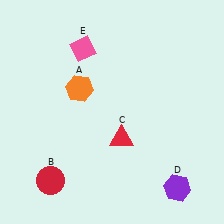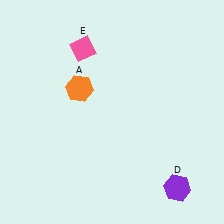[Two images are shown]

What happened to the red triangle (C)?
The red triangle (C) was removed in Image 2. It was in the bottom-right area of Image 1.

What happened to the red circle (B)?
The red circle (B) was removed in Image 2. It was in the bottom-left area of Image 1.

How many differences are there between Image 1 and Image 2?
There are 2 differences between the two images.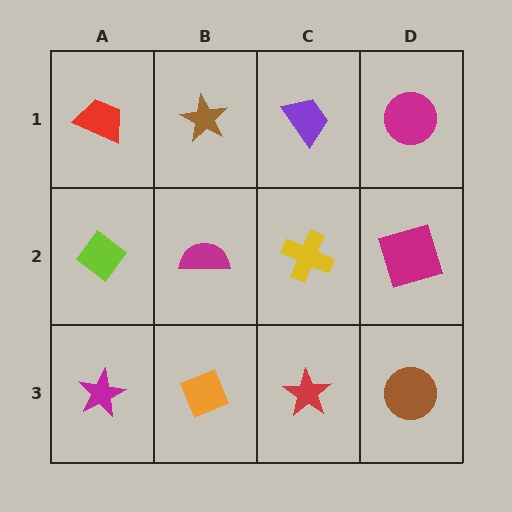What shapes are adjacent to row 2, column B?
A brown star (row 1, column B), an orange diamond (row 3, column B), a lime diamond (row 2, column A), a yellow cross (row 2, column C).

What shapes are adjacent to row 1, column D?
A magenta square (row 2, column D), a purple trapezoid (row 1, column C).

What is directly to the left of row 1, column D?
A purple trapezoid.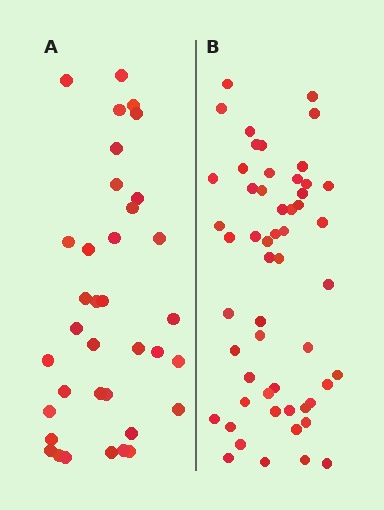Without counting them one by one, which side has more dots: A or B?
Region B (the right region) has more dots.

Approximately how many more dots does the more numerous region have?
Region B has approximately 20 more dots than region A.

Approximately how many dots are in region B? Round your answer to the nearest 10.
About 50 dots. (The exact count is 54, which rounds to 50.)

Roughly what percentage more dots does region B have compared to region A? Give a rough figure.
About 50% more.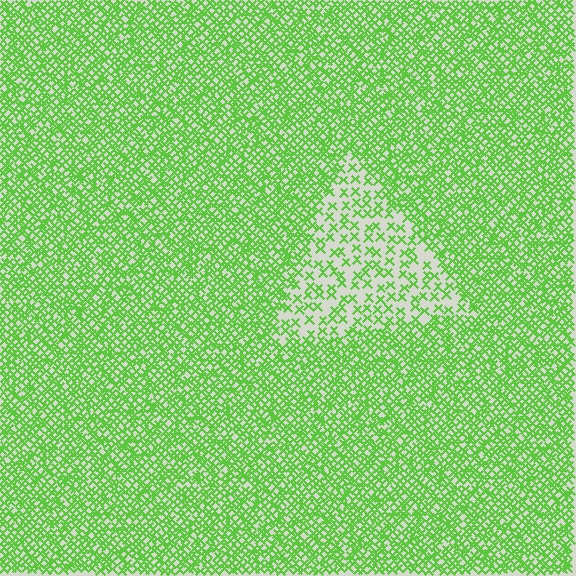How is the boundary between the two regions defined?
The boundary is defined by a change in element density (approximately 2.5x ratio). All elements are the same color, size, and shape.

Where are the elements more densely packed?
The elements are more densely packed outside the triangle boundary.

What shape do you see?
I see a triangle.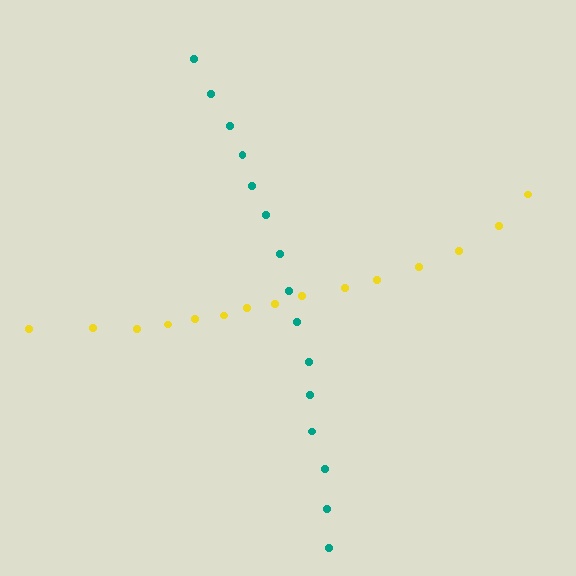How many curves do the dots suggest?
There are 2 distinct paths.